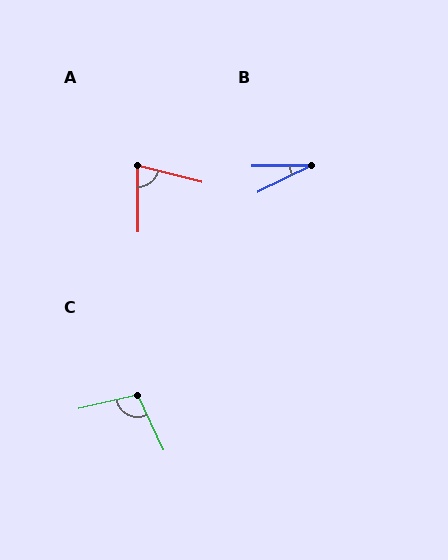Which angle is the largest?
C, at approximately 102 degrees.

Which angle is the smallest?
B, at approximately 26 degrees.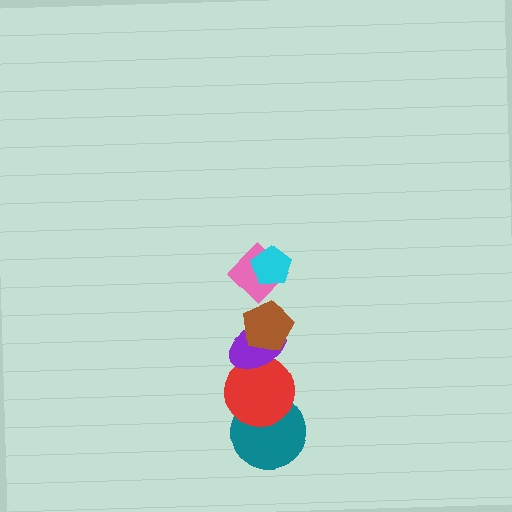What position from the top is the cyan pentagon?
The cyan pentagon is 1st from the top.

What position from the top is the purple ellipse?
The purple ellipse is 4th from the top.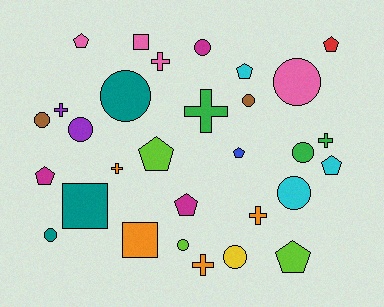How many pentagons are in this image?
There are 9 pentagons.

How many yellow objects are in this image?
There is 1 yellow object.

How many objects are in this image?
There are 30 objects.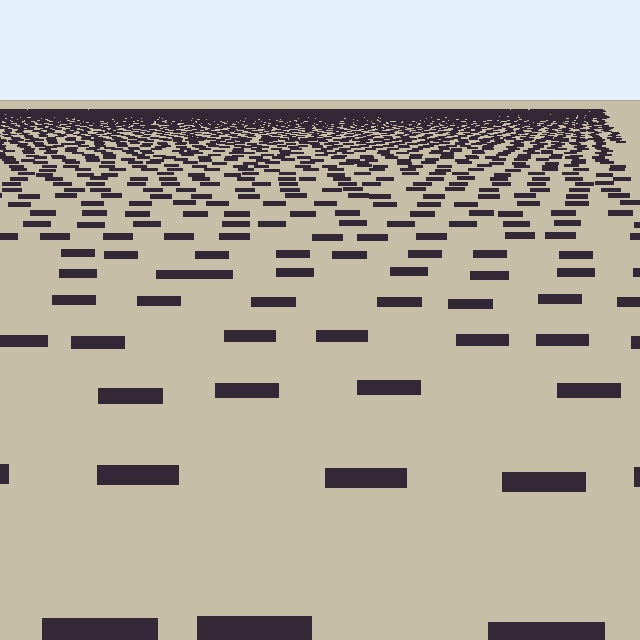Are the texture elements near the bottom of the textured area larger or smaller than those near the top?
Larger. Near the bottom, elements are closer to the viewer and appear at a bigger on-screen size.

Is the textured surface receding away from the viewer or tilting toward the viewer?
The surface is receding away from the viewer. Texture elements get smaller and denser toward the top.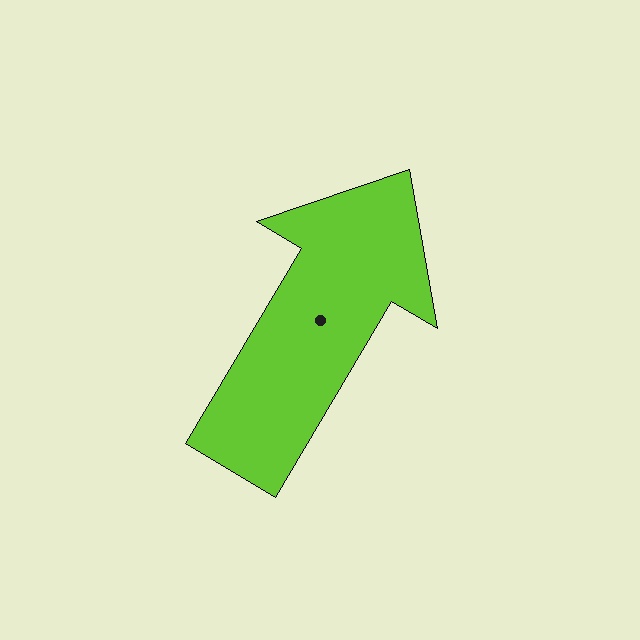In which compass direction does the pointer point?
Northeast.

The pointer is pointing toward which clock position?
Roughly 1 o'clock.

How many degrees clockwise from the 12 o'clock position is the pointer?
Approximately 31 degrees.